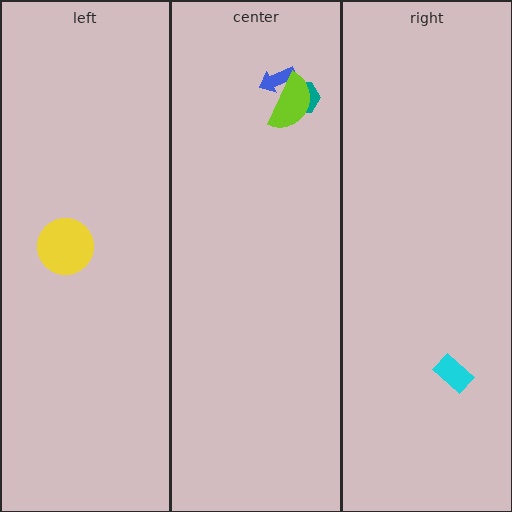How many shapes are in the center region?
3.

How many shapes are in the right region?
1.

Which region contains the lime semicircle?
The center region.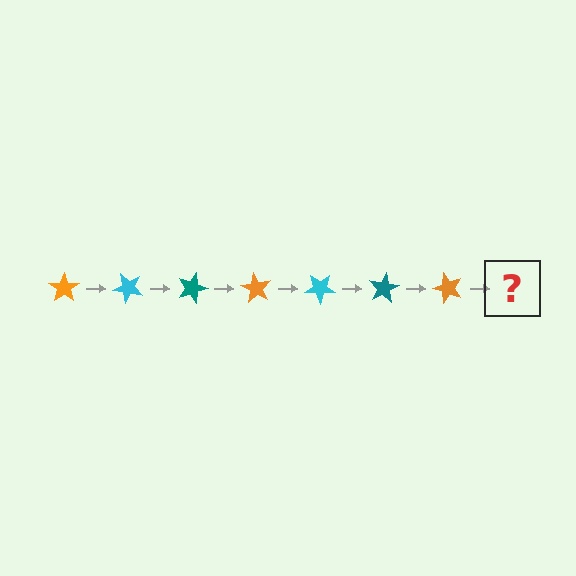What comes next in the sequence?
The next element should be a cyan star, rotated 315 degrees from the start.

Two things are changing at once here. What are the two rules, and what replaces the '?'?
The two rules are that it rotates 45 degrees each step and the color cycles through orange, cyan, and teal. The '?' should be a cyan star, rotated 315 degrees from the start.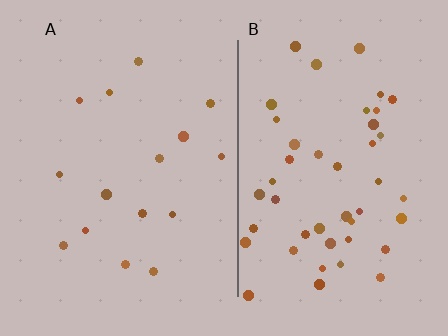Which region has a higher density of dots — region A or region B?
B (the right).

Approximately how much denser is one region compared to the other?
Approximately 3.0× — region B over region A.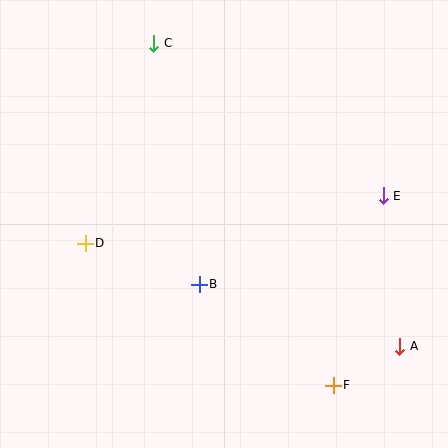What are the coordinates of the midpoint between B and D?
The midpoint between B and D is at (142, 264).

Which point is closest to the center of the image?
Point B at (199, 284) is closest to the center.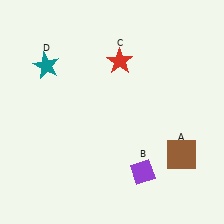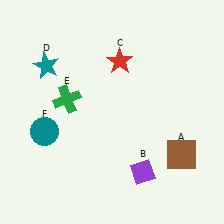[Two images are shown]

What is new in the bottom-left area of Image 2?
A teal circle (F) was added in the bottom-left area of Image 2.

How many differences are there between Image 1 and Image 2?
There are 2 differences between the two images.